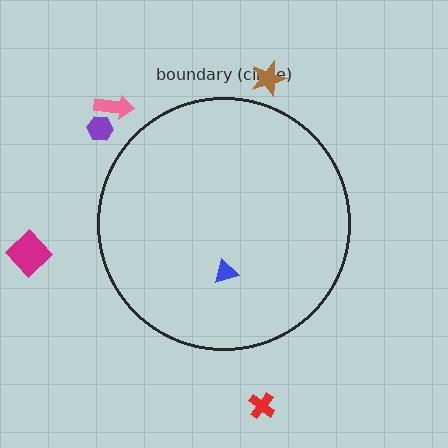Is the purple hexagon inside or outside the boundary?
Outside.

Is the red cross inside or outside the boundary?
Outside.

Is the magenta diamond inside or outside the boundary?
Outside.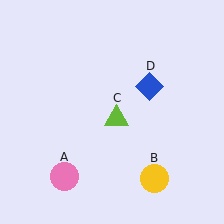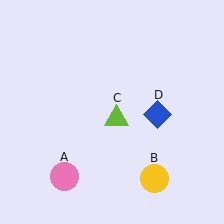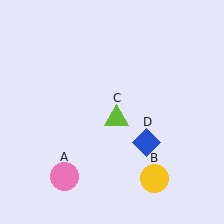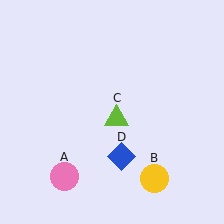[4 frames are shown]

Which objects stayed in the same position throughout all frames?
Pink circle (object A) and yellow circle (object B) and lime triangle (object C) remained stationary.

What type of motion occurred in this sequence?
The blue diamond (object D) rotated clockwise around the center of the scene.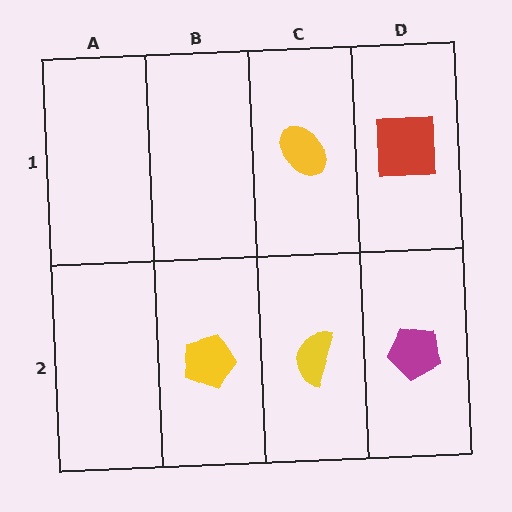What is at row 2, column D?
A magenta pentagon.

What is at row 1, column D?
A red square.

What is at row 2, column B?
A yellow pentagon.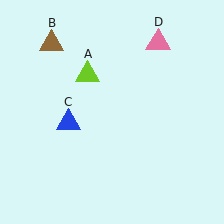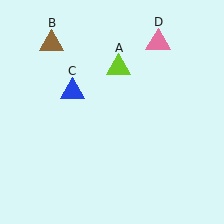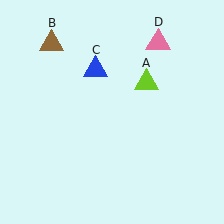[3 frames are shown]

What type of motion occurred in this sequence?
The lime triangle (object A), blue triangle (object C) rotated clockwise around the center of the scene.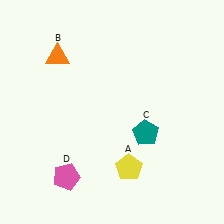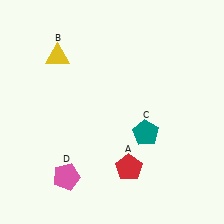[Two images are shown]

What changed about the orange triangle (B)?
In Image 1, B is orange. In Image 2, it changed to yellow.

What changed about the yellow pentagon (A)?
In Image 1, A is yellow. In Image 2, it changed to red.